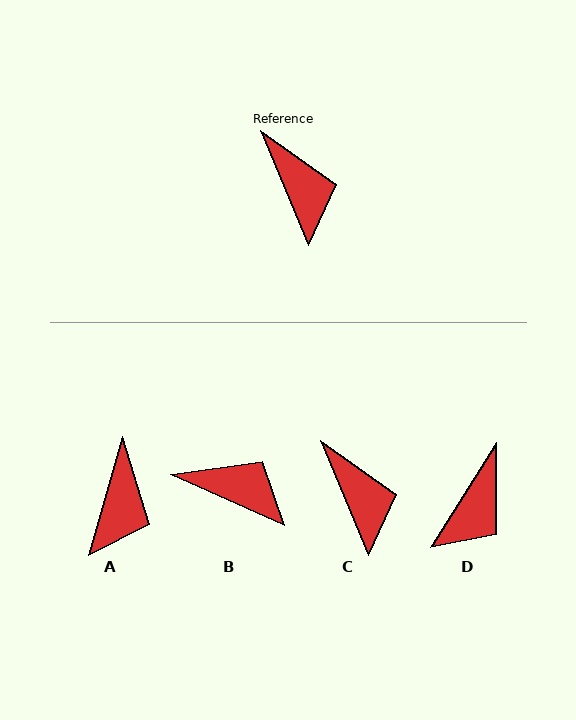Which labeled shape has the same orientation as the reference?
C.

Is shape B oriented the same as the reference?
No, it is off by about 43 degrees.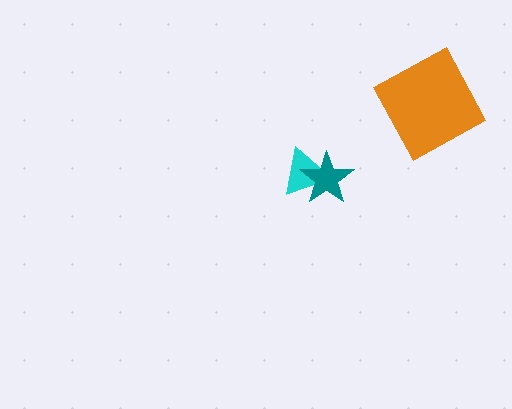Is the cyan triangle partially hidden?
Yes, it is partially covered by another shape.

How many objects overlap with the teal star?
1 object overlaps with the teal star.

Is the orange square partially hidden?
No, no other shape covers it.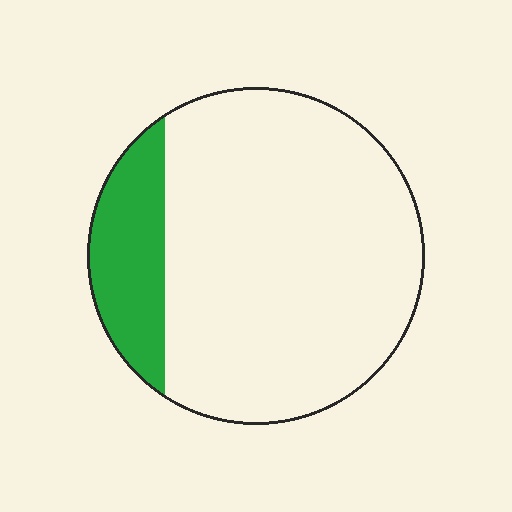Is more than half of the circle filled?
No.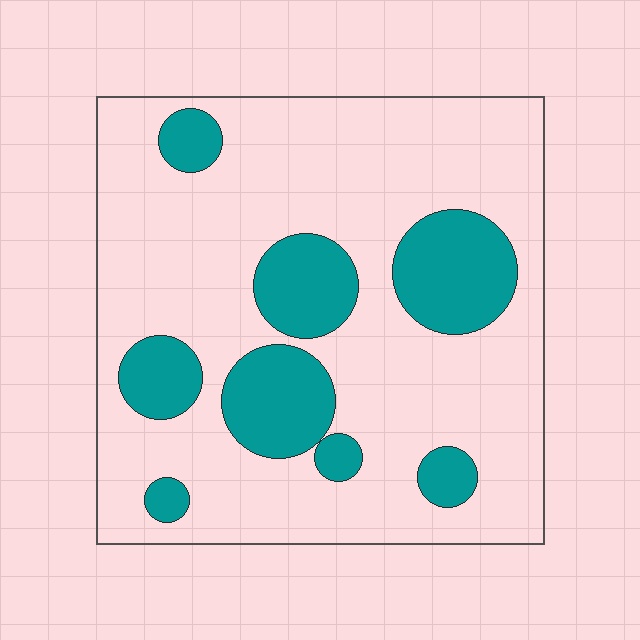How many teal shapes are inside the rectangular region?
8.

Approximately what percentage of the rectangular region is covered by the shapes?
Approximately 25%.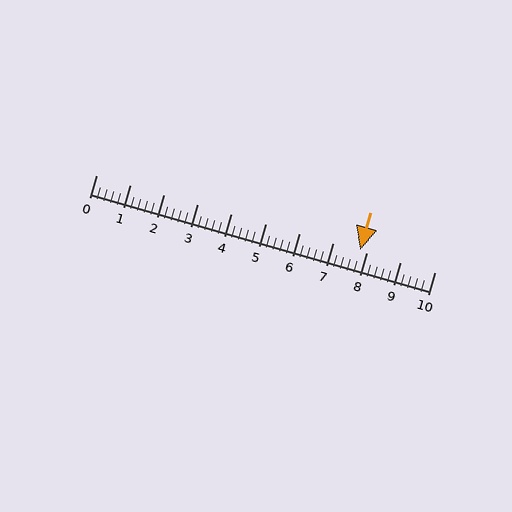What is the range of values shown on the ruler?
The ruler shows values from 0 to 10.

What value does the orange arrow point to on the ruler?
The orange arrow points to approximately 7.8.